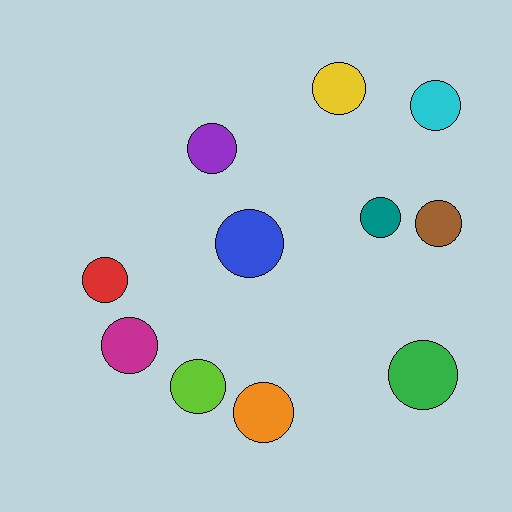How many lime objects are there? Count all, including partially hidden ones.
There is 1 lime object.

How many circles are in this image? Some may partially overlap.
There are 11 circles.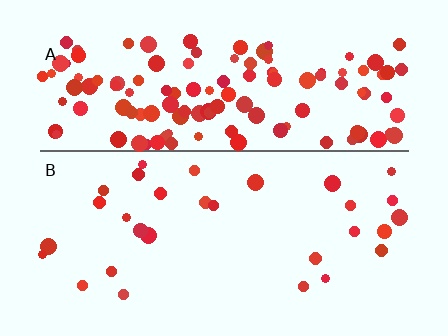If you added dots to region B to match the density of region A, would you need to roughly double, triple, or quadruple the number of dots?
Approximately quadruple.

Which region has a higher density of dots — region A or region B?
A (the top).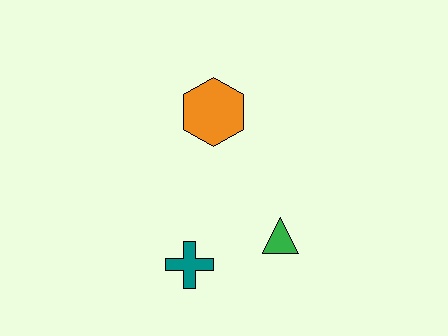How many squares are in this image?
There are no squares.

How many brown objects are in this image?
There are no brown objects.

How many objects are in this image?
There are 3 objects.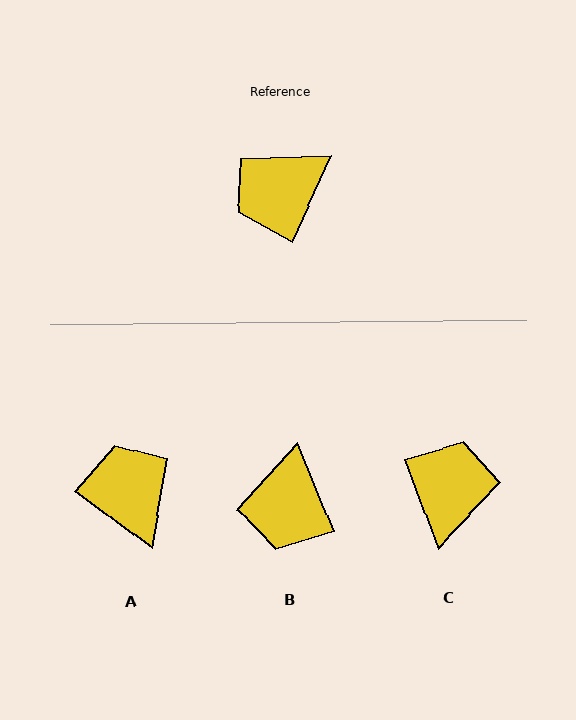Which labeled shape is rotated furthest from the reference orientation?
C, about 135 degrees away.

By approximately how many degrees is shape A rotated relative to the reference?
Approximately 102 degrees clockwise.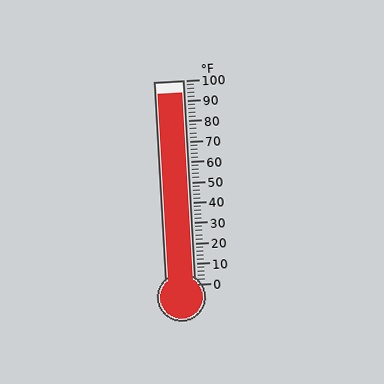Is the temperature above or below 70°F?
The temperature is above 70°F.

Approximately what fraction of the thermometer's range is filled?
The thermometer is filled to approximately 95% of its range.